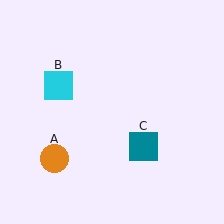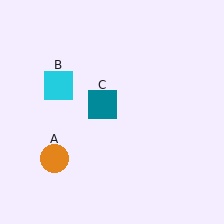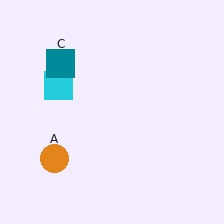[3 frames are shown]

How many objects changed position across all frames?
1 object changed position: teal square (object C).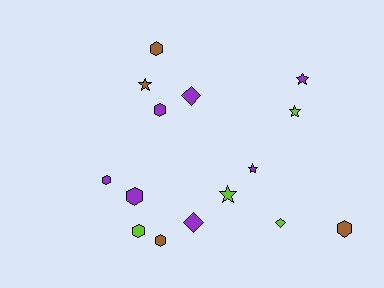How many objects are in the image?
There are 15 objects.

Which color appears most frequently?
Purple, with 7 objects.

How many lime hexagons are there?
There is 1 lime hexagon.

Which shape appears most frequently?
Hexagon, with 7 objects.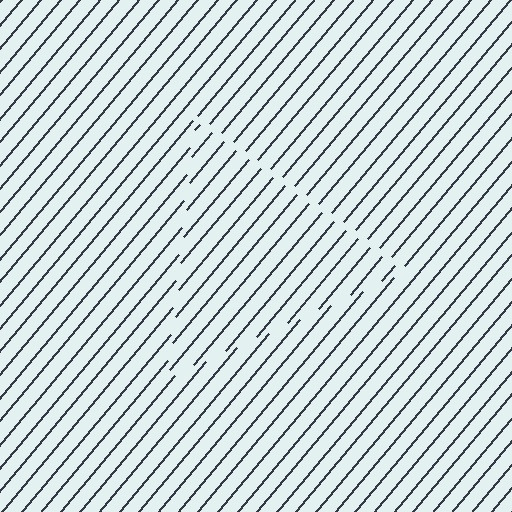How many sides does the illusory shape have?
3 sides — the line-ends trace a triangle.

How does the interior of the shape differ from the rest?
The interior of the shape contains the same grating, shifted by half a period — the contour is defined by the phase discontinuity where line-ends from the inner and outer gratings abut.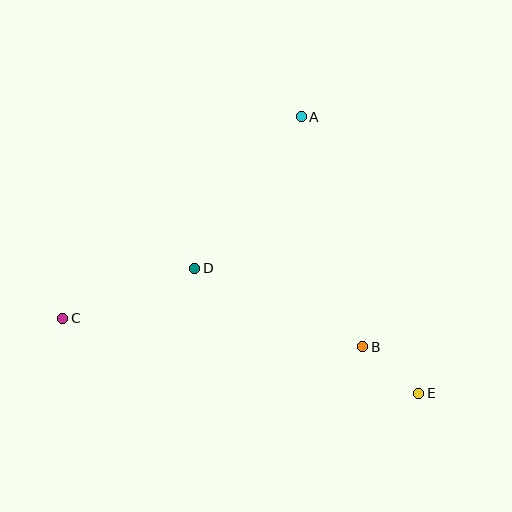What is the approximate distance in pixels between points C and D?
The distance between C and D is approximately 141 pixels.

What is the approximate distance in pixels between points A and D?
The distance between A and D is approximately 185 pixels.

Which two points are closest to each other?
Points B and E are closest to each other.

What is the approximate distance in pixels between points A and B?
The distance between A and B is approximately 238 pixels.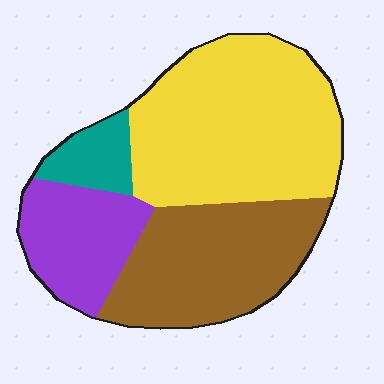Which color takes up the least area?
Teal, at roughly 10%.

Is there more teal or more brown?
Brown.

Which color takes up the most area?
Yellow, at roughly 45%.